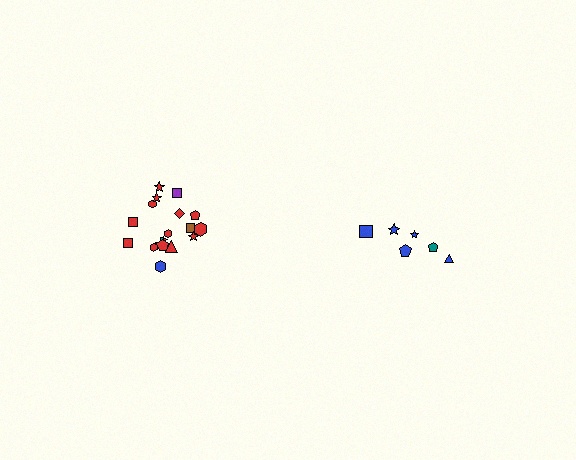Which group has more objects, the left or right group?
The left group.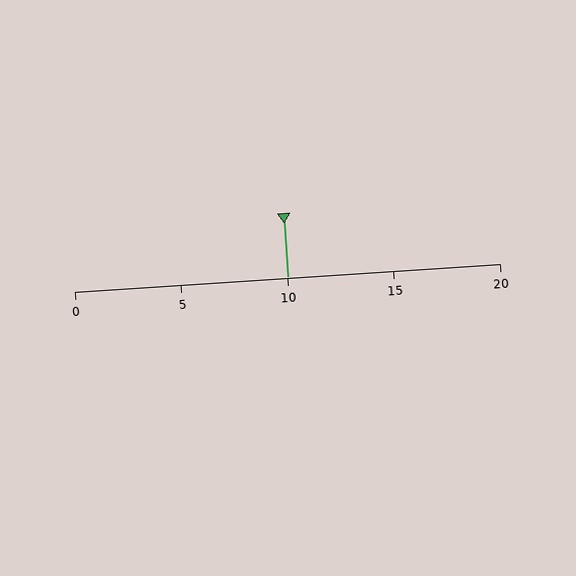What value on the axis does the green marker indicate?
The marker indicates approximately 10.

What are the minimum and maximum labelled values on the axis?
The axis runs from 0 to 20.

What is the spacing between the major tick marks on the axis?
The major ticks are spaced 5 apart.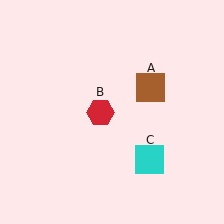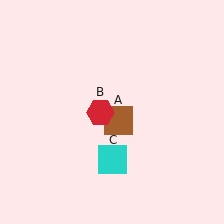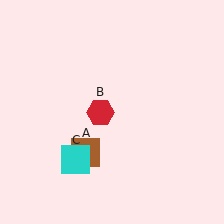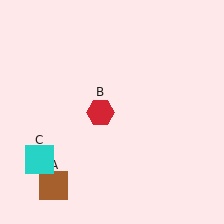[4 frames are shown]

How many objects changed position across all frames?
2 objects changed position: brown square (object A), cyan square (object C).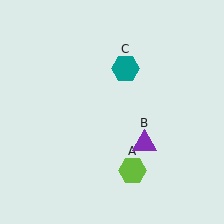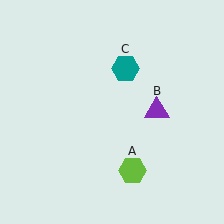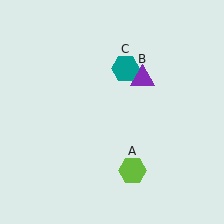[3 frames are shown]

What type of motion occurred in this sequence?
The purple triangle (object B) rotated counterclockwise around the center of the scene.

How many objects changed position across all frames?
1 object changed position: purple triangle (object B).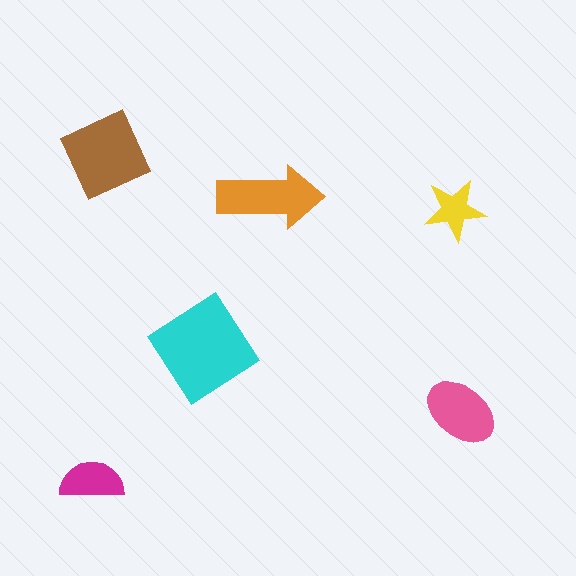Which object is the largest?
The cyan diamond.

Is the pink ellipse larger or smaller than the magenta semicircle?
Larger.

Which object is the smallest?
The yellow star.